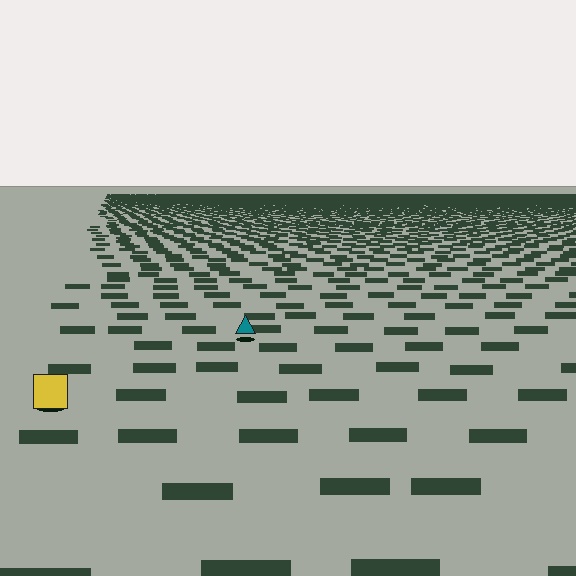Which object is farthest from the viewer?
The teal triangle is farthest from the viewer. It appears smaller and the ground texture around it is denser.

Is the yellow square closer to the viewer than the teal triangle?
Yes. The yellow square is closer — you can tell from the texture gradient: the ground texture is coarser near it.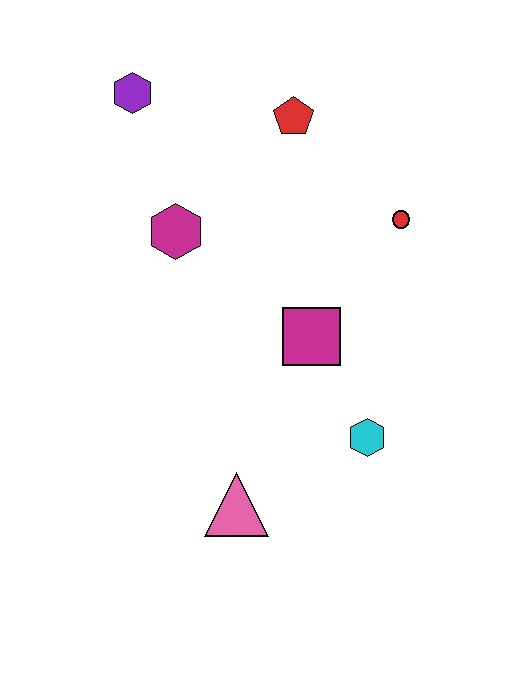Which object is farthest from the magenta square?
The purple hexagon is farthest from the magenta square.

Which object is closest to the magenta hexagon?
The purple hexagon is closest to the magenta hexagon.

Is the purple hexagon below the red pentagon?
No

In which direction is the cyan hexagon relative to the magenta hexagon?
The cyan hexagon is below the magenta hexagon.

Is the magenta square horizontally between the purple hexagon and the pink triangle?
No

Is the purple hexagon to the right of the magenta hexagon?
No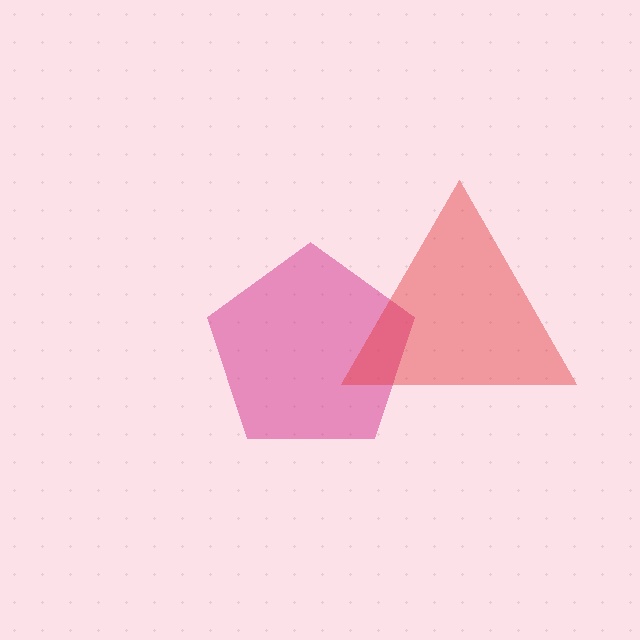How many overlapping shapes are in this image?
There are 2 overlapping shapes in the image.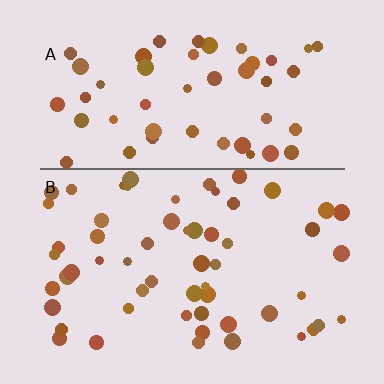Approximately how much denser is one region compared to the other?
Approximately 1.1× — region B over region A.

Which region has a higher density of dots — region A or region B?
B (the bottom).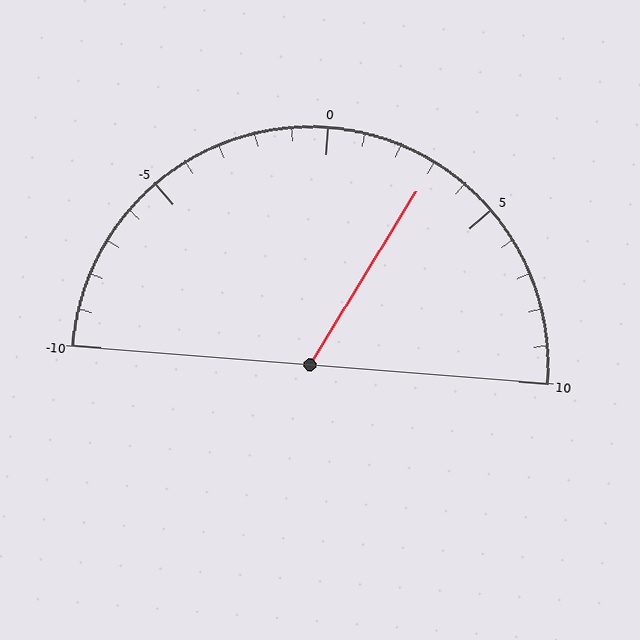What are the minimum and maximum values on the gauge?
The gauge ranges from -10 to 10.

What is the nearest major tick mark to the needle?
The nearest major tick mark is 5.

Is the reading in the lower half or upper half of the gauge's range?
The reading is in the upper half of the range (-10 to 10).